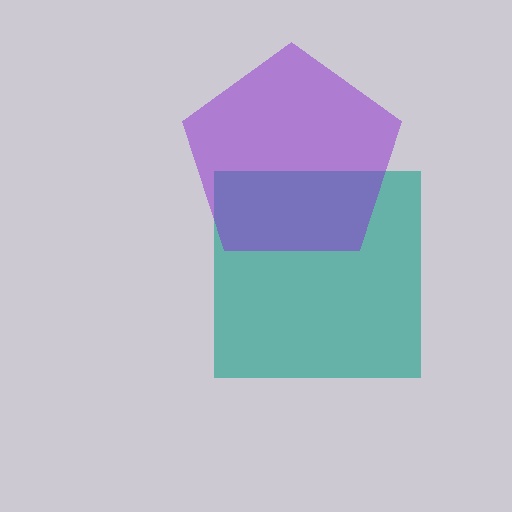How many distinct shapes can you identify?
There are 2 distinct shapes: a teal square, a purple pentagon.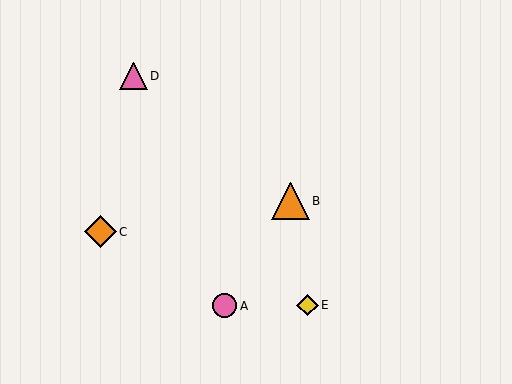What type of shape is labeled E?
Shape E is a yellow diamond.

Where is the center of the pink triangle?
The center of the pink triangle is at (133, 76).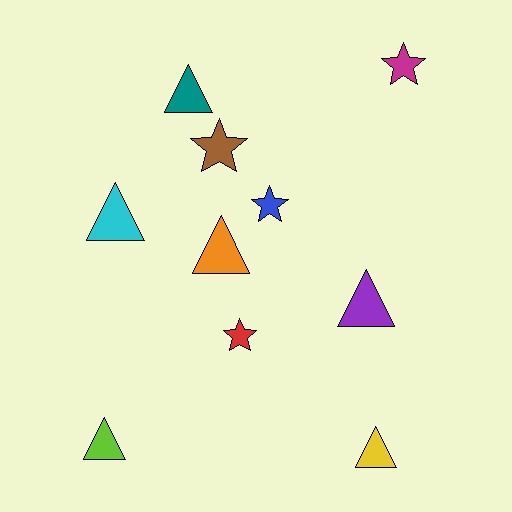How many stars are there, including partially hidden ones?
There are 4 stars.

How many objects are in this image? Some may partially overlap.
There are 10 objects.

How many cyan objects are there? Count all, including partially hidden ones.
There is 1 cyan object.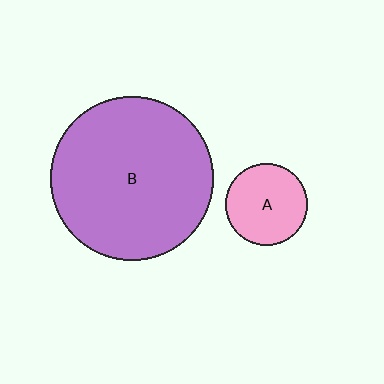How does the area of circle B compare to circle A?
Approximately 4.0 times.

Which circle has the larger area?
Circle B (purple).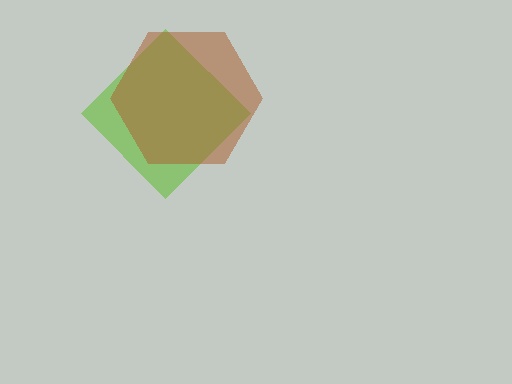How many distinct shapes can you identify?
There are 2 distinct shapes: a lime diamond, a brown hexagon.